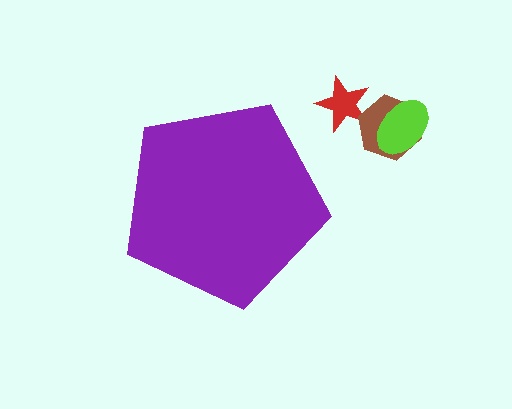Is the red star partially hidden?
No, the red star is fully visible.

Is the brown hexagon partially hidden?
No, the brown hexagon is fully visible.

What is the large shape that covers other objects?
A purple pentagon.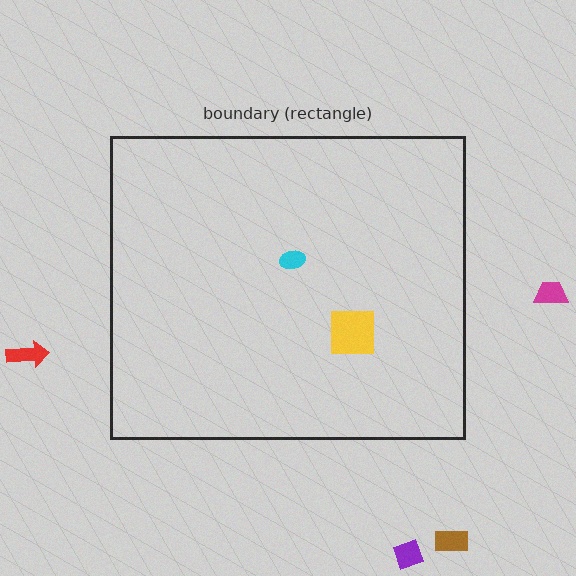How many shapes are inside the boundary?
2 inside, 4 outside.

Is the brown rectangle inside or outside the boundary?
Outside.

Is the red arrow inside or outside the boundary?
Outside.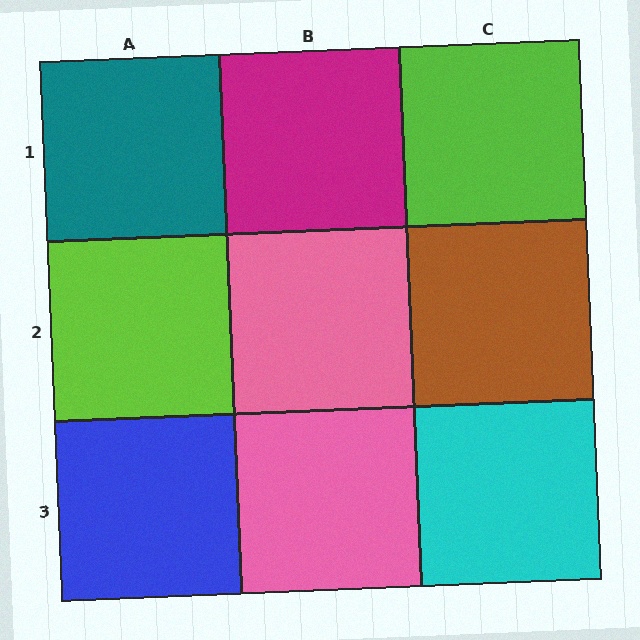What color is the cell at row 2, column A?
Lime.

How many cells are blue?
1 cell is blue.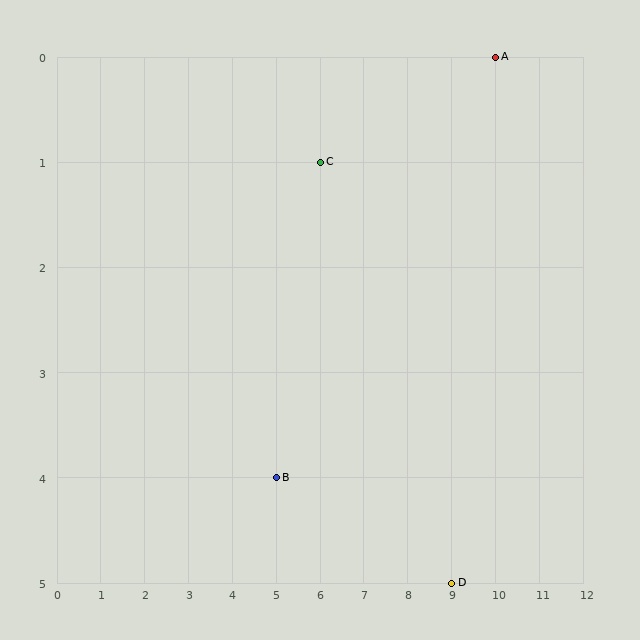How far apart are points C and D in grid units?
Points C and D are 3 columns and 4 rows apart (about 5.0 grid units diagonally).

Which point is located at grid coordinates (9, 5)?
Point D is at (9, 5).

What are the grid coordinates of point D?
Point D is at grid coordinates (9, 5).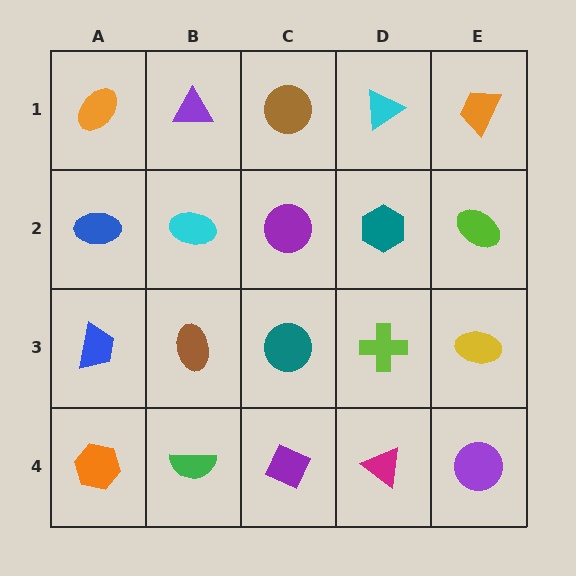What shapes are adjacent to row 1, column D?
A teal hexagon (row 2, column D), a brown circle (row 1, column C), an orange trapezoid (row 1, column E).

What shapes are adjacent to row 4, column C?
A teal circle (row 3, column C), a green semicircle (row 4, column B), a magenta triangle (row 4, column D).